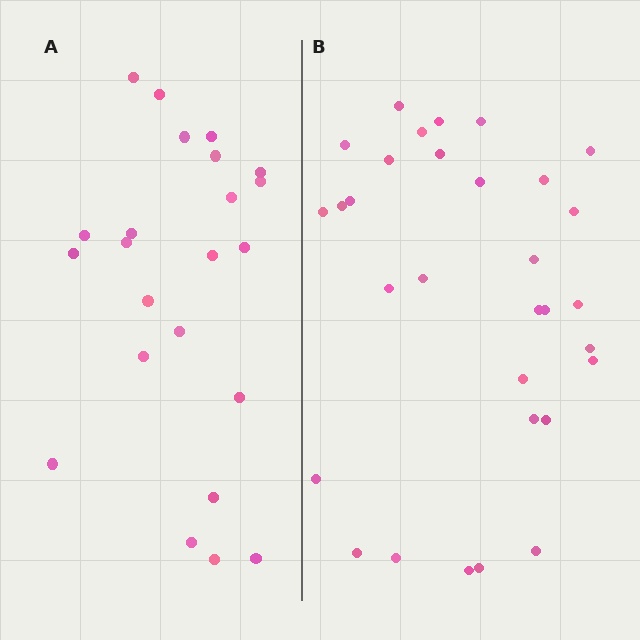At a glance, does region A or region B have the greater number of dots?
Region B (the right region) has more dots.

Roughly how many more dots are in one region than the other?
Region B has roughly 8 or so more dots than region A.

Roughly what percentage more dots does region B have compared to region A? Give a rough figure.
About 35% more.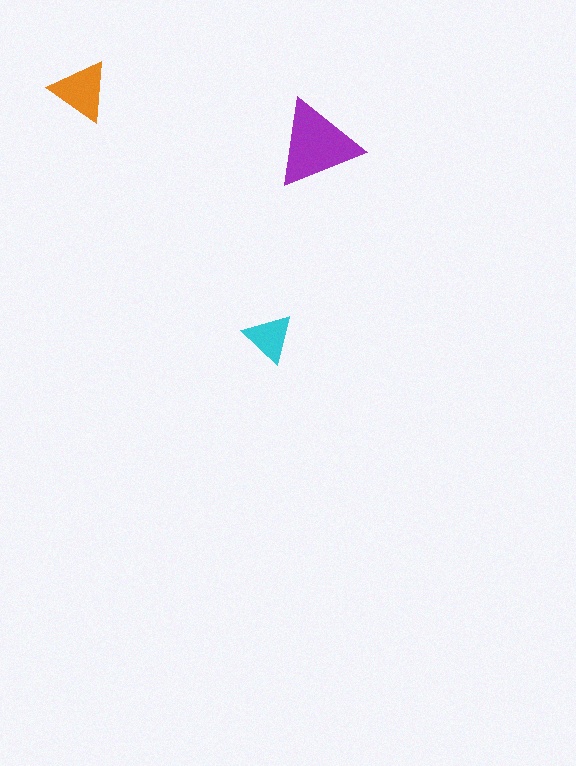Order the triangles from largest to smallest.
the purple one, the orange one, the cyan one.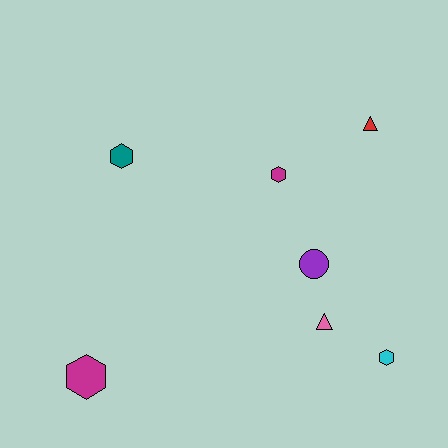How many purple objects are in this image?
There is 1 purple object.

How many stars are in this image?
There are no stars.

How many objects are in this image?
There are 7 objects.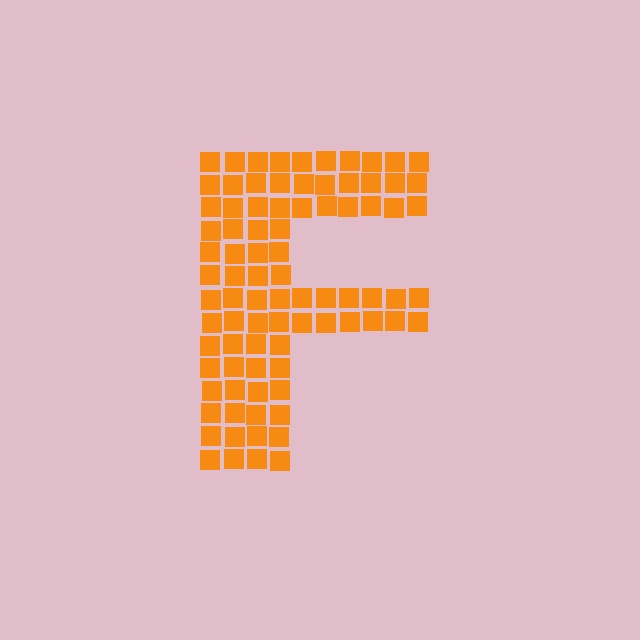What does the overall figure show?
The overall figure shows the letter F.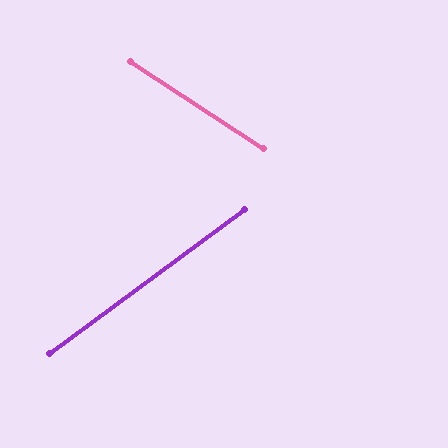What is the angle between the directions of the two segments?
Approximately 70 degrees.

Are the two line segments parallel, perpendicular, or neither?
Neither parallel nor perpendicular — they differ by about 70°.